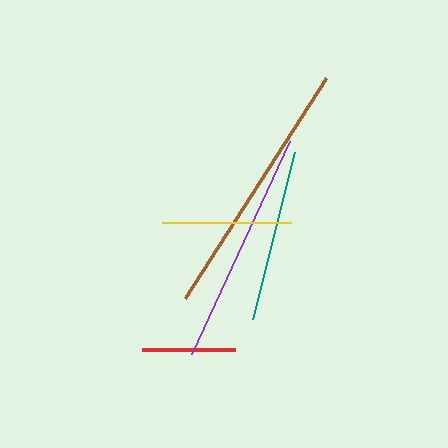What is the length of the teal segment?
The teal segment is approximately 172 pixels long.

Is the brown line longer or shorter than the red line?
The brown line is longer than the red line.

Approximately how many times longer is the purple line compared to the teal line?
The purple line is approximately 1.4 times the length of the teal line.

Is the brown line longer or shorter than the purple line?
The brown line is longer than the purple line.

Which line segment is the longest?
The brown line is the longest at approximately 261 pixels.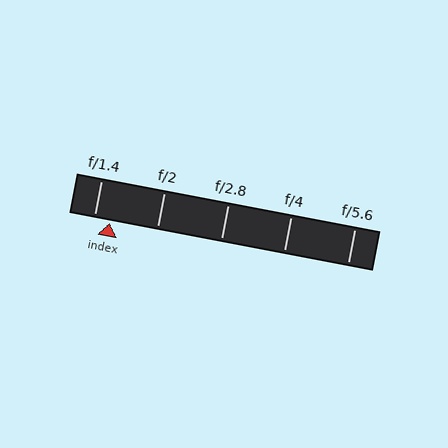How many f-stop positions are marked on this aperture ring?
There are 5 f-stop positions marked.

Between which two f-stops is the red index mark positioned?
The index mark is between f/1.4 and f/2.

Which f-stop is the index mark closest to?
The index mark is closest to f/1.4.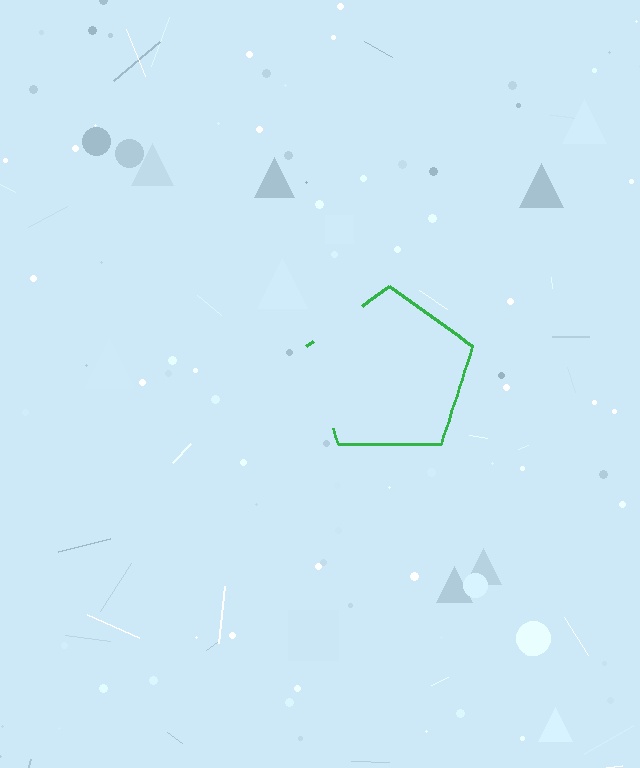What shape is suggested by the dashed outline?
The dashed outline suggests a pentagon.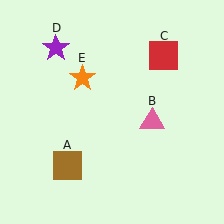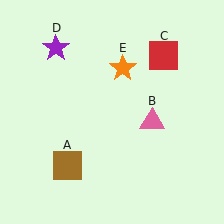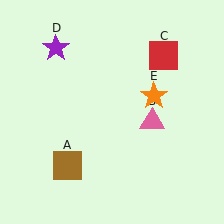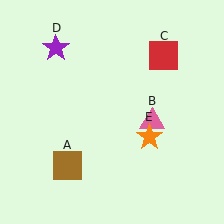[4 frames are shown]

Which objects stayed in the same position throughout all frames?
Brown square (object A) and pink triangle (object B) and red square (object C) and purple star (object D) remained stationary.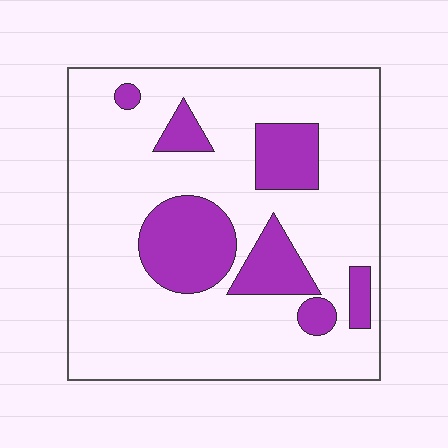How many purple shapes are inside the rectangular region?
7.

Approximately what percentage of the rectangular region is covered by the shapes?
Approximately 20%.